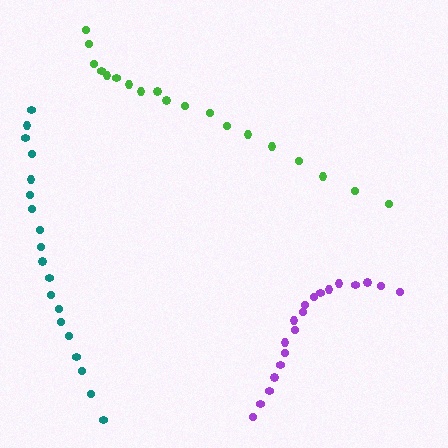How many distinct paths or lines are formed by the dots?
There are 3 distinct paths.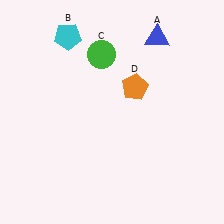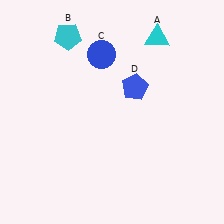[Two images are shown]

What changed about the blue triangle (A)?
In Image 1, A is blue. In Image 2, it changed to cyan.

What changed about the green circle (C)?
In Image 1, C is green. In Image 2, it changed to blue.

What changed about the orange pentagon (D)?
In Image 1, D is orange. In Image 2, it changed to blue.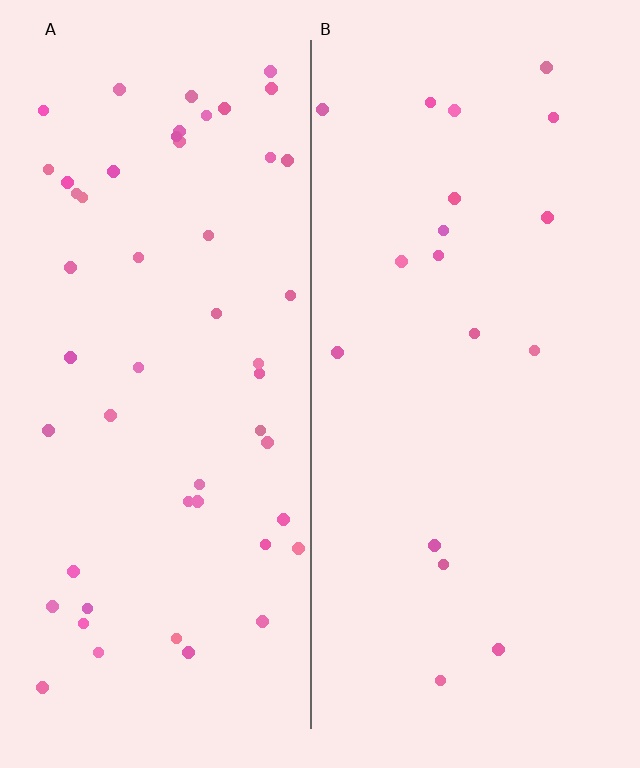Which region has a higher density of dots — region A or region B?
A (the left).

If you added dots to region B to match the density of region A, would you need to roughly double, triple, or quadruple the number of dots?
Approximately triple.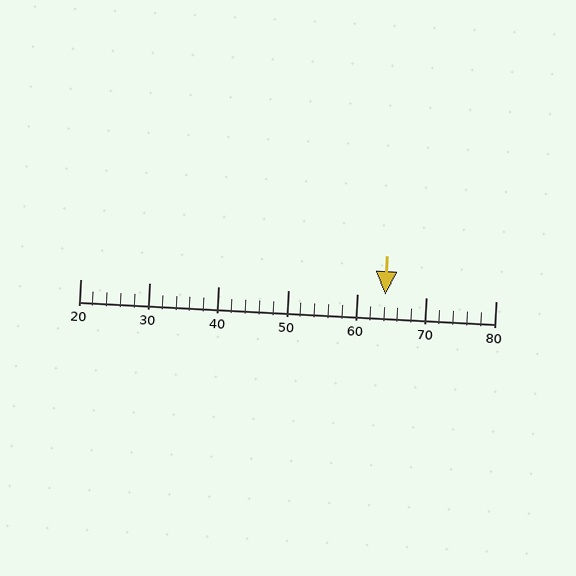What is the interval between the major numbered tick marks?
The major tick marks are spaced 10 units apart.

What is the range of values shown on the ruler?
The ruler shows values from 20 to 80.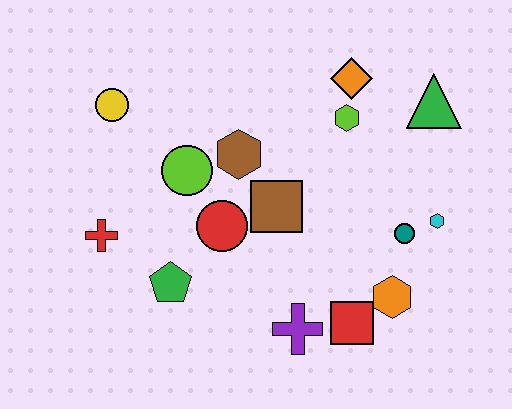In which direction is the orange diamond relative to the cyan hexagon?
The orange diamond is above the cyan hexagon.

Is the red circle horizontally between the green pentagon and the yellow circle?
No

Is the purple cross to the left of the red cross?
No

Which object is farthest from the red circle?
The green triangle is farthest from the red circle.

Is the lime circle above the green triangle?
No